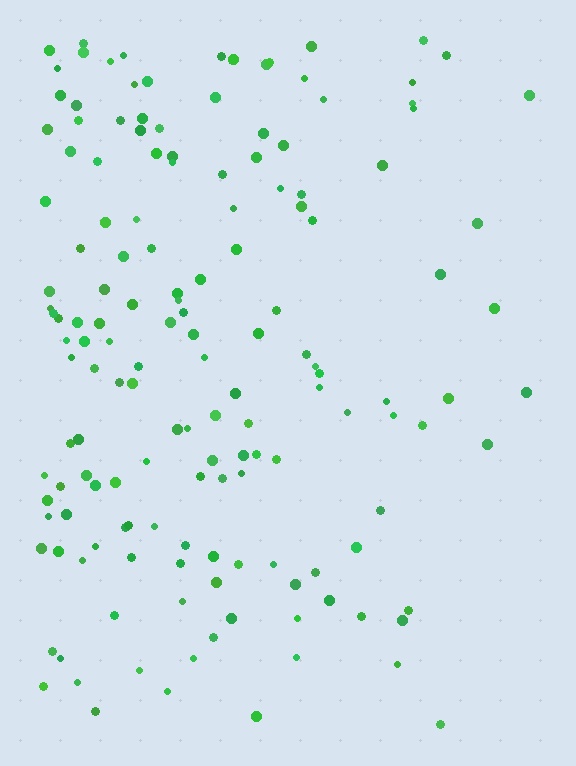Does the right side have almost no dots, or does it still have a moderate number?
Still a moderate number, just noticeably fewer than the left.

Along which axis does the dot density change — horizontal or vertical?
Horizontal.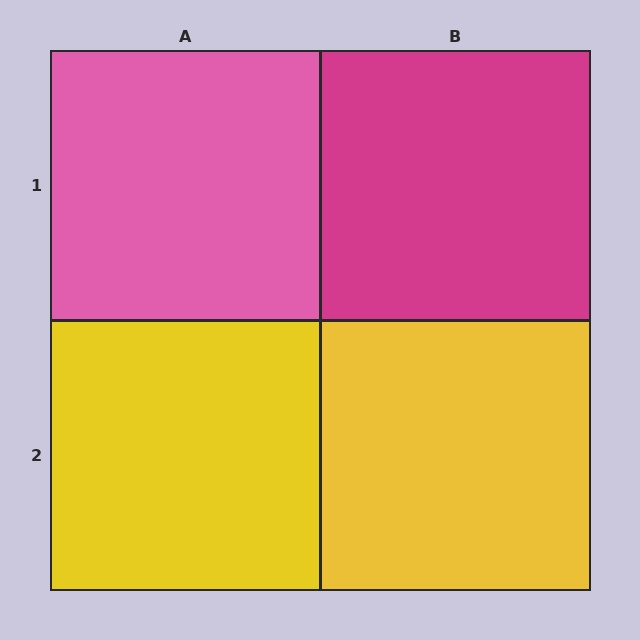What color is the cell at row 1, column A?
Pink.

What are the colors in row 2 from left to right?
Yellow, yellow.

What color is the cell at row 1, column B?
Magenta.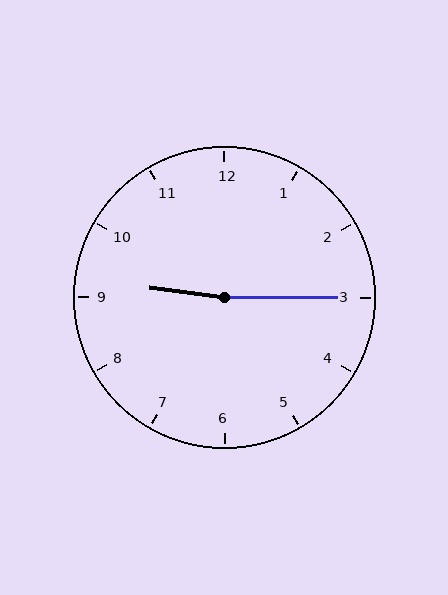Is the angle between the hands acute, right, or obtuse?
It is obtuse.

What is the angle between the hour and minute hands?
Approximately 172 degrees.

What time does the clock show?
9:15.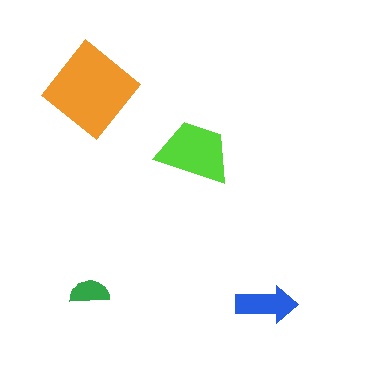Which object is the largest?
The orange diamond.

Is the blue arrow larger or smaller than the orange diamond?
Smaller.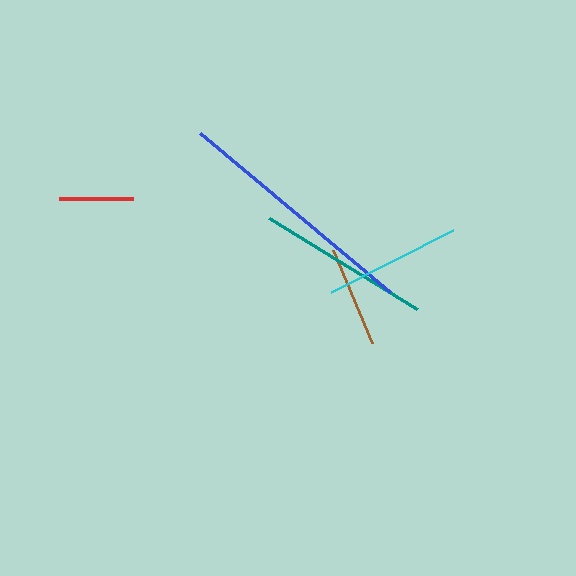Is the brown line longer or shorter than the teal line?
The teal line is longer than the brown line.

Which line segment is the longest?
The blue line is the longest at approximately 247 pixels.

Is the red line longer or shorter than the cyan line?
The cyan line is longer than the red line.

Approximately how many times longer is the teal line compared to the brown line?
The teal line is approximately 1.7 times the length of the brown line.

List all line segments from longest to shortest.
From longest to shortest: blue, teal, cyan, brown, red.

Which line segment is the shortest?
The red line is the shortest at approximately 74 pixels.